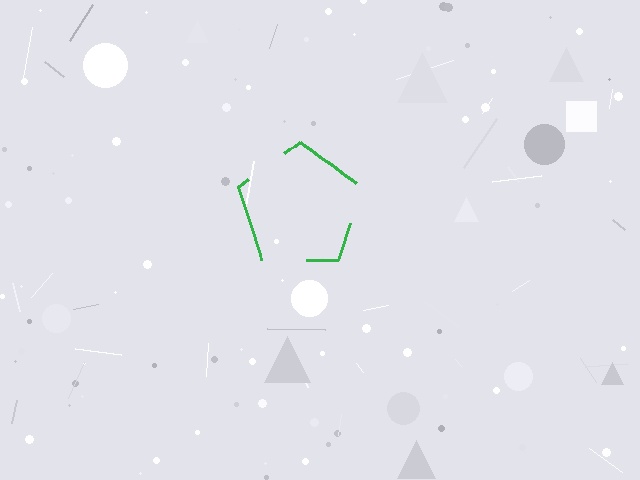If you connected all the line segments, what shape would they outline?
They would outline a pentagon.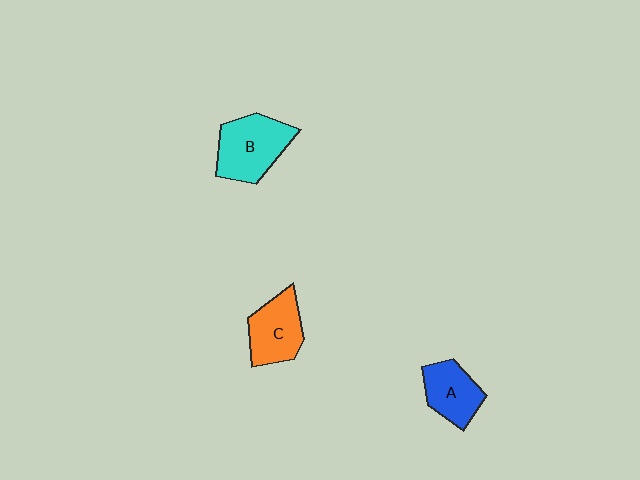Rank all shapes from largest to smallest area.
From largest to smallest: B (cyan), C (orange), A (blue).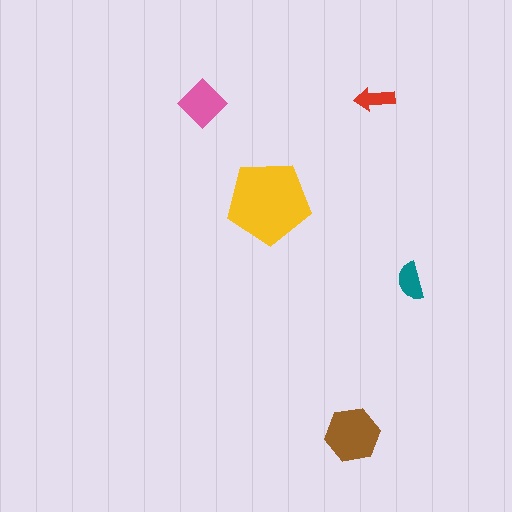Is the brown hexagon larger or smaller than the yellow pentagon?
Smaller.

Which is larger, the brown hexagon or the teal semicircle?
The brown hexagon.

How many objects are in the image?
There are 5 objects in the image.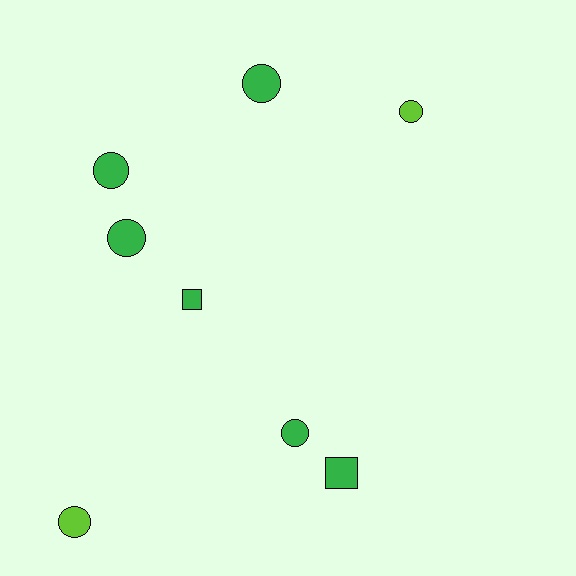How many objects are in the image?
There are 8 objects.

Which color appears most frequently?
Green, with 6 objects.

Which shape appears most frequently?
Circle, with 6 objects.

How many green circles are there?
There are 4 green circles.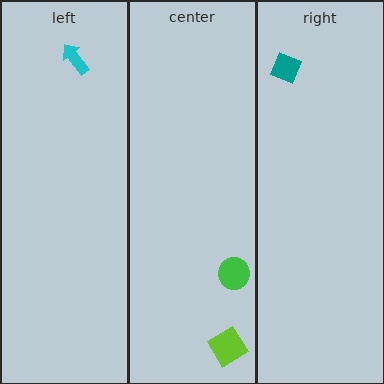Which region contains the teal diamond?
The right region.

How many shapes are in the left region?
1.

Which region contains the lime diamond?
The center region.